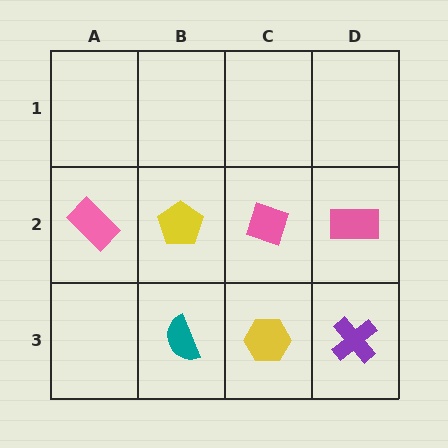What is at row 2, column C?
A pink diamond.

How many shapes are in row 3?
3 shapes.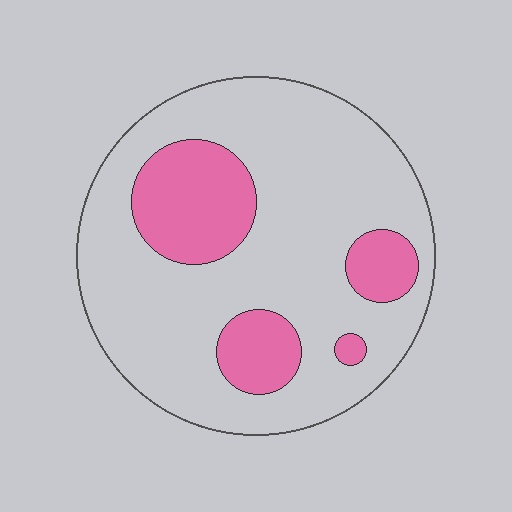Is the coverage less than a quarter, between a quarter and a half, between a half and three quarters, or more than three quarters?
Less than a quarter.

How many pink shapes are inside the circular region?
4.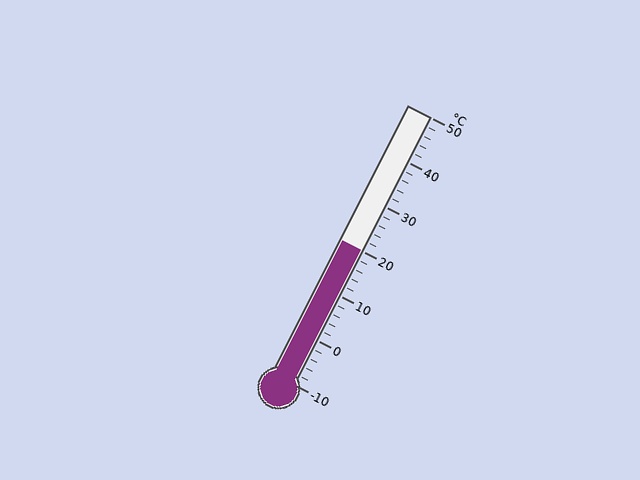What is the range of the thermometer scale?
The thermometer scale ranges from -10°C to 50°C.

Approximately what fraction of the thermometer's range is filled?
The thermometer is filled to approximately 50% of its range.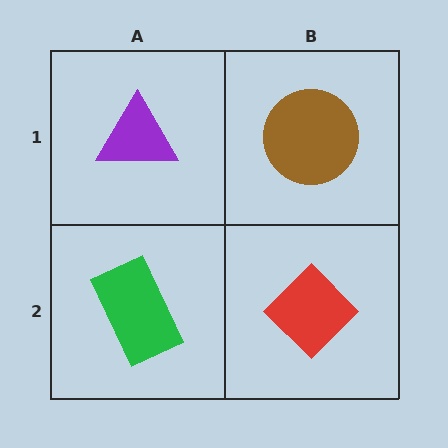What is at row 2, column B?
A red diamond.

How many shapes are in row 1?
2 shapes.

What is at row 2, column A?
A green rectangle.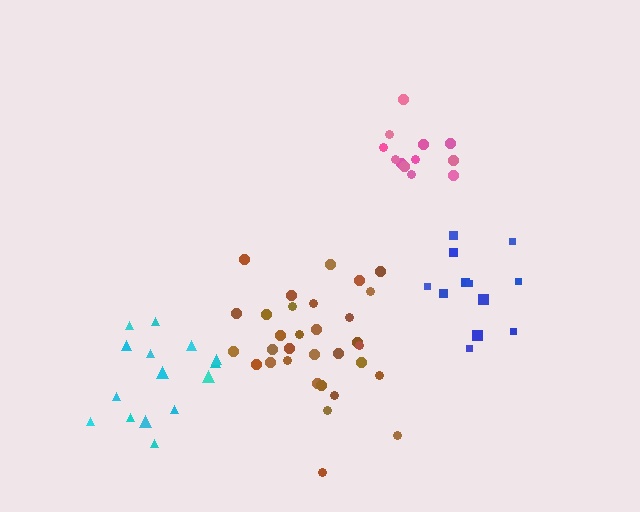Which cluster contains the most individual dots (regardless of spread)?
Brown (32).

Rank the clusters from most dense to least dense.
pink, brown, blue, cyan.